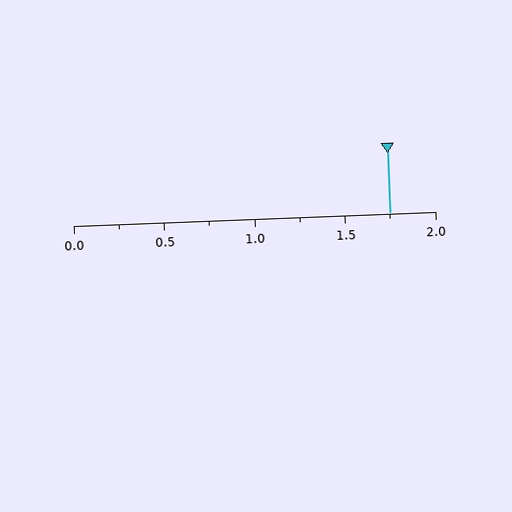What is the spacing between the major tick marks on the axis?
The major ticks are spaced 0.5 apart.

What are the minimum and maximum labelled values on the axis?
The axis runs from 0.0 to 2.0.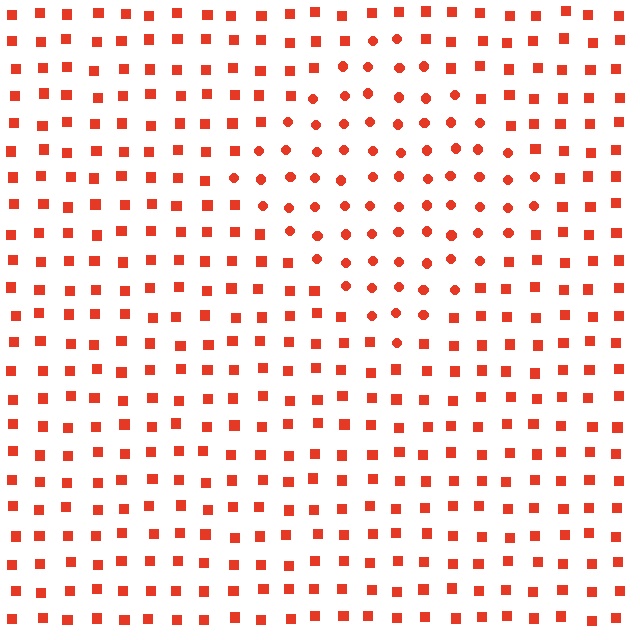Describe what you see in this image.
The image is filled with small red elements arranged in a uniform grid. A diamond-shaped region contains circles, while the surrounding area contains squares. The boundary is defined purely by the change in element shape.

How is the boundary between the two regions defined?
The boundary is defined by a change in element shape: circles inside vs. squares outside. All elements share the same color and spacing.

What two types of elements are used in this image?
The image uses circles inside the diamond region and squares outside it.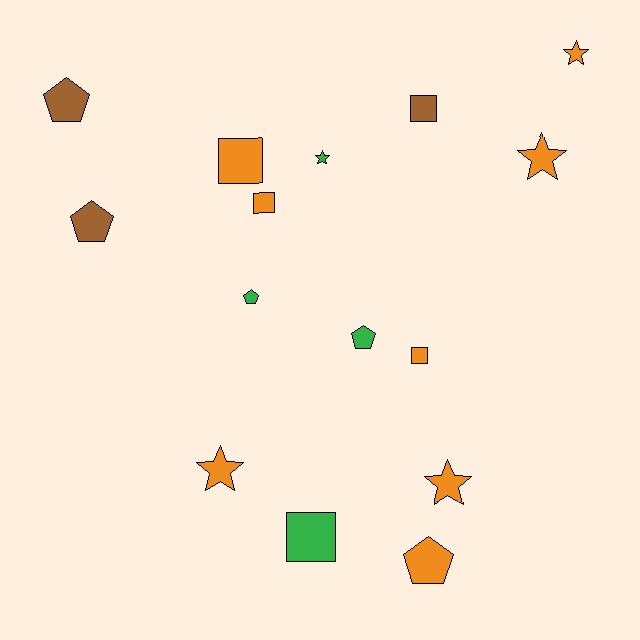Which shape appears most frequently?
Square, with 5 objects.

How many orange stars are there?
There are 4 orange stars.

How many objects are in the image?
There are 15 objects.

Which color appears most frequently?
Orange, with 8 objects.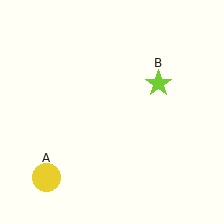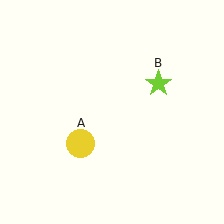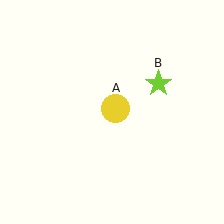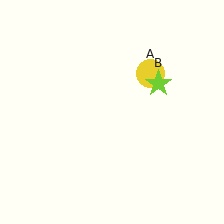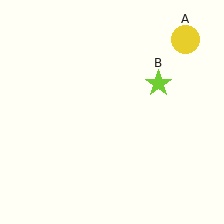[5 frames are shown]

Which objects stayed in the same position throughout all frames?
Lime star (object B) remained stationary.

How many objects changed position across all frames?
1 object changed position: yellow circle (object A).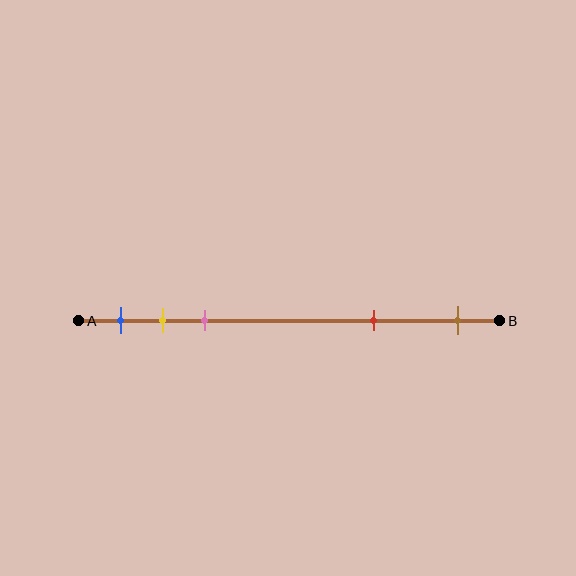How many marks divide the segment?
There are 5 marks dividing the segment.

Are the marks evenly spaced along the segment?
No, the marks are not evenly spaced.